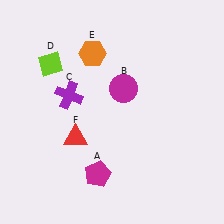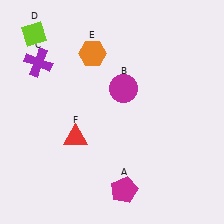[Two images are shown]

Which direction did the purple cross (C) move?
The purple cross (C) moved up.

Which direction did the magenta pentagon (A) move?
The magenta pentagon (A) moved right.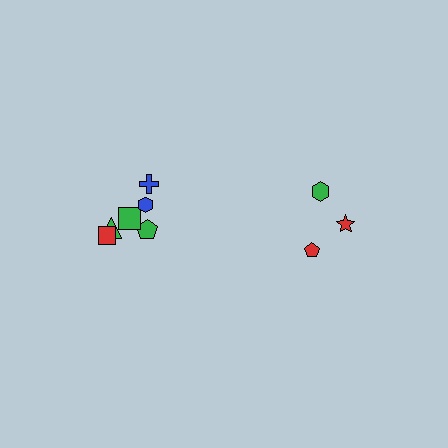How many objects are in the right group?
There are 3 objects.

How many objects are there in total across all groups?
There are 9 objects.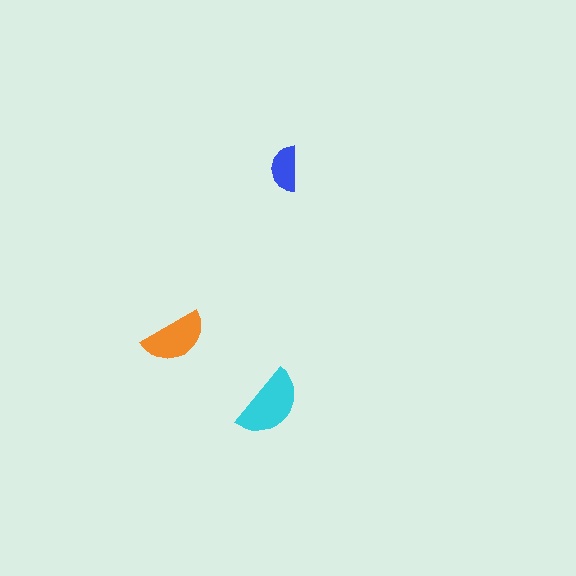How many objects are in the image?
There are 3 objects in the image.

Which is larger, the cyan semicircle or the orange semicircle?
The cyan one.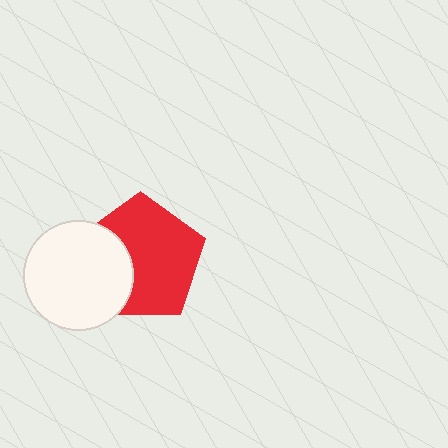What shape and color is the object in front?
The object in front is a white circle.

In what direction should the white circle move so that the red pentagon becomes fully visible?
The white circle should move left. That is the shortest direction to clear the overlap and leave the red pentagon fully visible.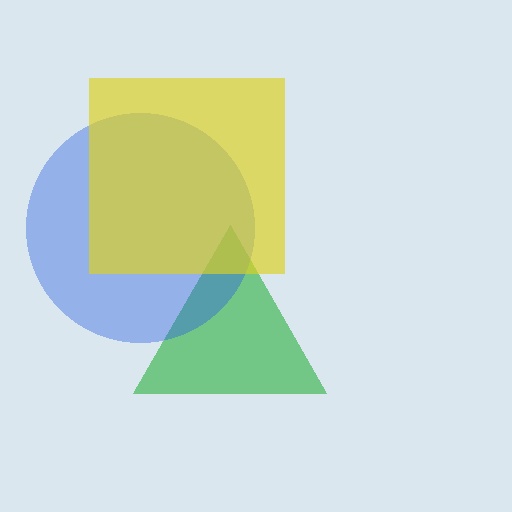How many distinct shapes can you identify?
There are 3 distinct shapes: a green triangle, a blue circle, a yellow square.